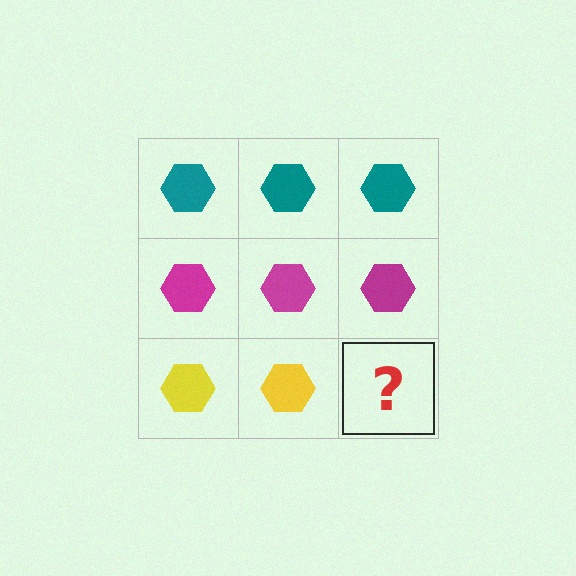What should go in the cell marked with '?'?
The missing cell should contain a yellow hexagon.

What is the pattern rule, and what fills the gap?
The rule is that each row has a consistent color. The gap should be filled with a yellow hexagon.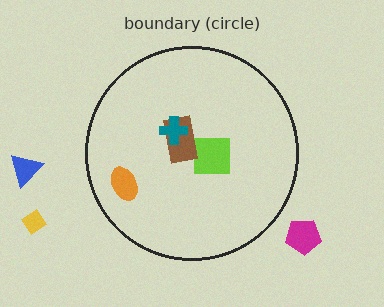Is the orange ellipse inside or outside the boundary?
Inside.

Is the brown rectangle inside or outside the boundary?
Inside.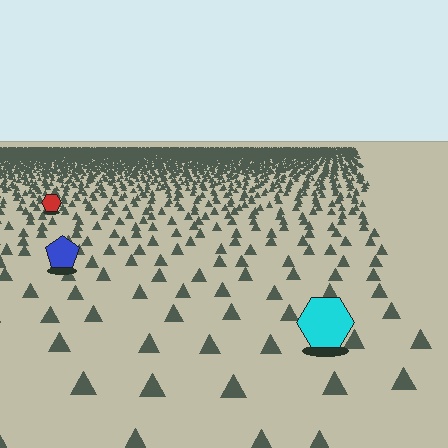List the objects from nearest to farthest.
From nearest to farthest: the cyan hexagon, the blue pentagon, the red hexagon.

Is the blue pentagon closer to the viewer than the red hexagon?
Yes. The blue pentagon is closer — you can tell from the texture gradient: the ground texture is coarser near it.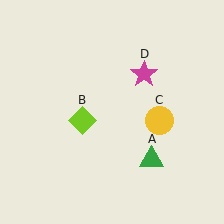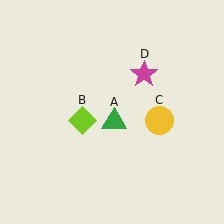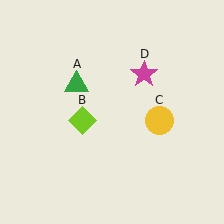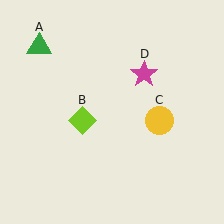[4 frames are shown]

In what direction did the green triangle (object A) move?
The green triangle (object A) moved up and to the left.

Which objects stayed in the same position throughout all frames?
Lime diamond (object B) and yellow circle (object C) and magenta star (object D) remained stationary.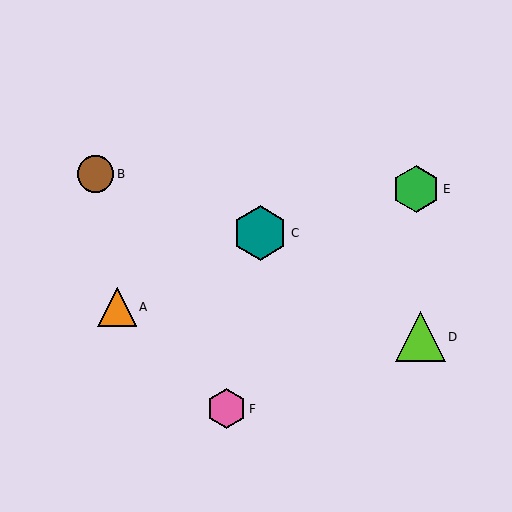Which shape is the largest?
The teal hexagon (labeled C) is the largest.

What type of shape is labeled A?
Shape A is an orange triangle.